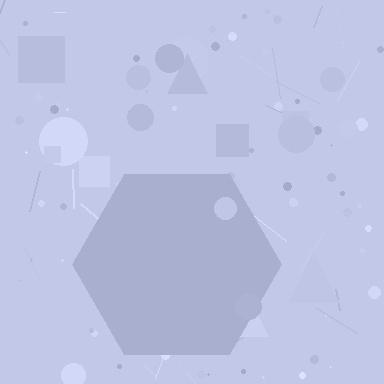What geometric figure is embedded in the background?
A hexagon is embedded in the background.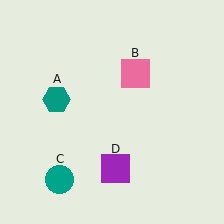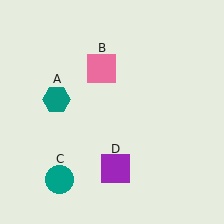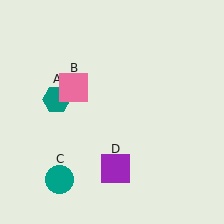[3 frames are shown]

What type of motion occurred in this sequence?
The pink square (object B) rotated counterclockwise around the center of the scene.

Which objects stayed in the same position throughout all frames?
Teal hexagon (object A) and teal circle (object C) and purple square (object D) remained stationary.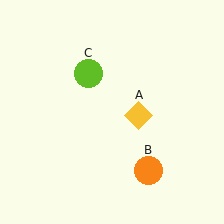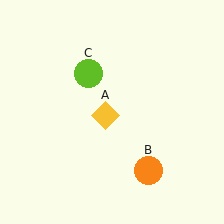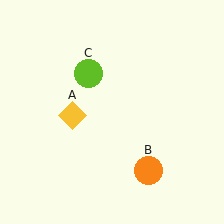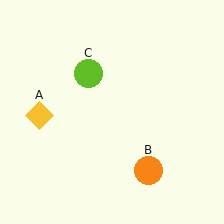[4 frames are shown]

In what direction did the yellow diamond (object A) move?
The yellow diamond (object A) moved left.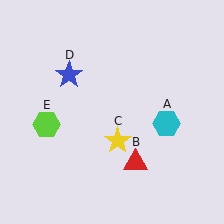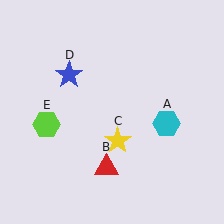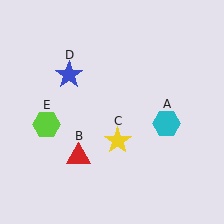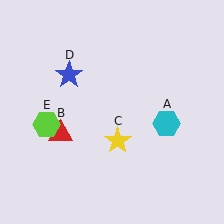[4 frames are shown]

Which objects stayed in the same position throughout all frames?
Cyan hexagon (object A) and yellow star (object C) and blue star (object D) and lime hexagon (object E) remained stationary.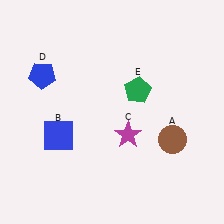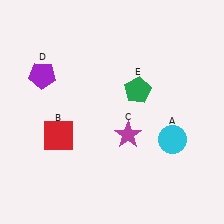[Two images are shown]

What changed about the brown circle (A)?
In Image 1, A is brown. In Image 2, it changed to cyan.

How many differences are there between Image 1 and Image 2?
There are 3 differences between the two images.